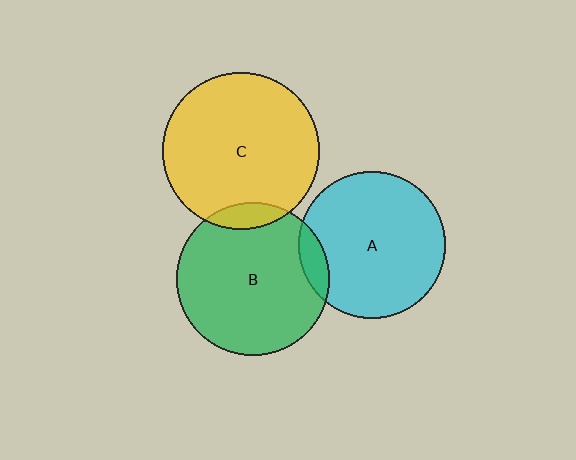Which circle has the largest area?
Circle C (yellow).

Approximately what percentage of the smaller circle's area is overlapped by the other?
Approximately 10%.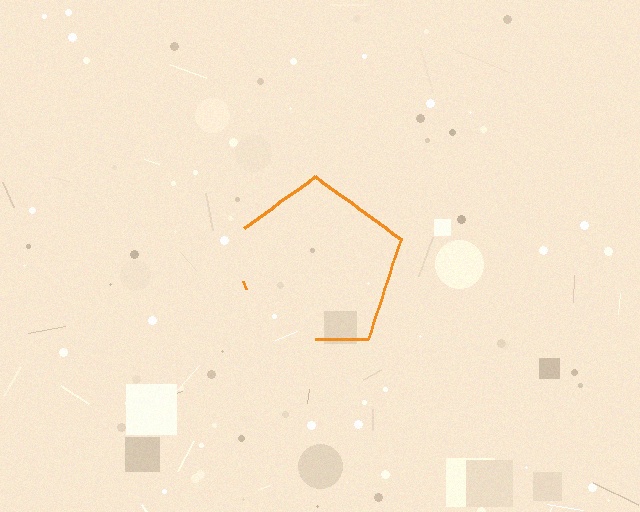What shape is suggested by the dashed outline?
The dashed outline suggests a pentagon.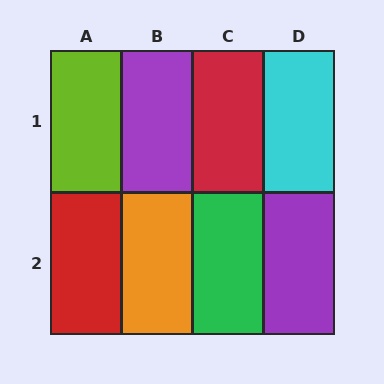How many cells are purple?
2 cells are purple.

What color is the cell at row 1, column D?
Cyan.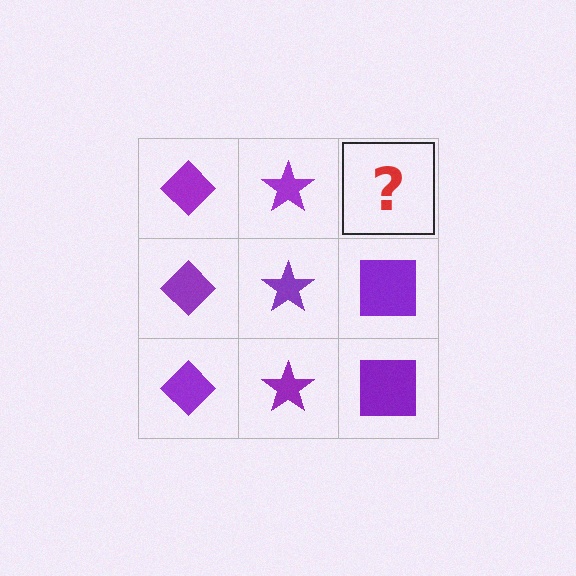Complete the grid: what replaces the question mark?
The question mark should be replaced with a purple square.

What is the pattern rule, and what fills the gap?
The rule is that each column has a consistent shape. The gap should be filled with a purple square.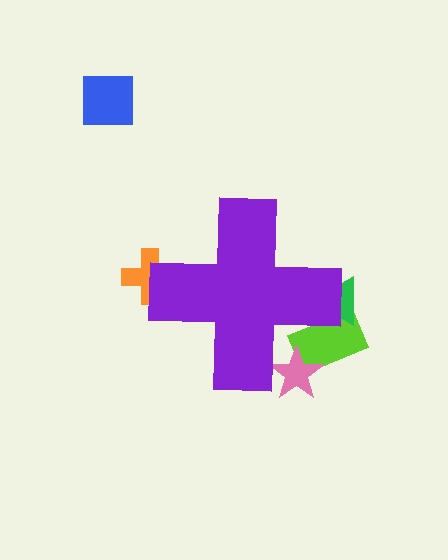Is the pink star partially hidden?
Yes, the pink star is partially hidden behind the purple cross.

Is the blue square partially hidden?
No, the blue square is fully visible.